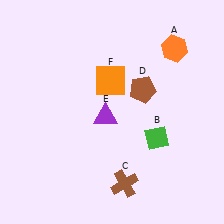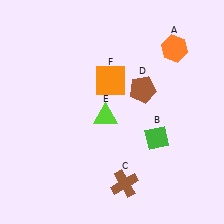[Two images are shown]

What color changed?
The triangle (E) changed from purple in Image 1 to lime in Image 2.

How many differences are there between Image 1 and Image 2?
There is 1 difference between the two images.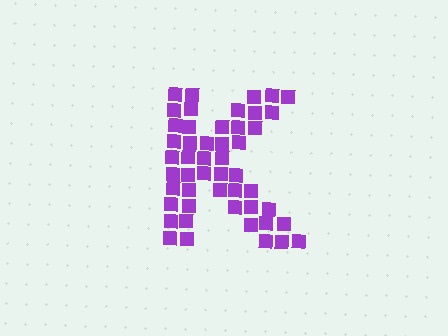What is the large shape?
The large shape is the letter K.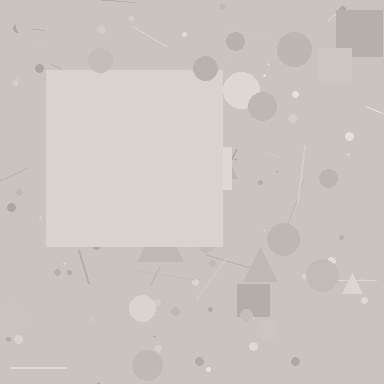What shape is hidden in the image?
A square is hidden in the image.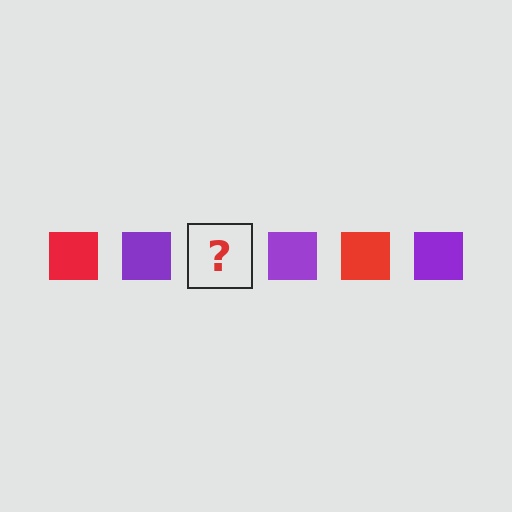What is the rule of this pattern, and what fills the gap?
The rule is that the pattern cycles through red, purple squares. The gap should be filled with a red square.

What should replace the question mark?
The question mark should be replaced with a red square.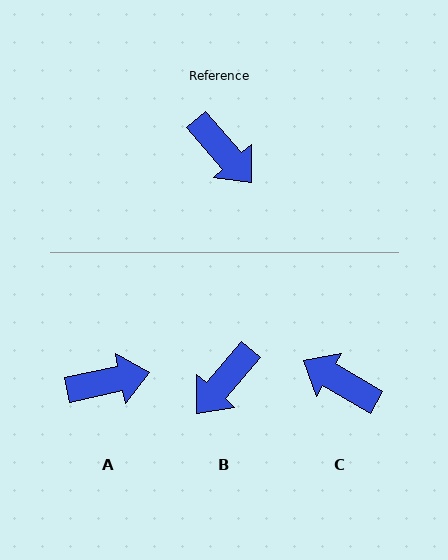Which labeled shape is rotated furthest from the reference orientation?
C, about 161 degrees away.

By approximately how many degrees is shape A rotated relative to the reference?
Approximately 61 degrees counter-clockwise.